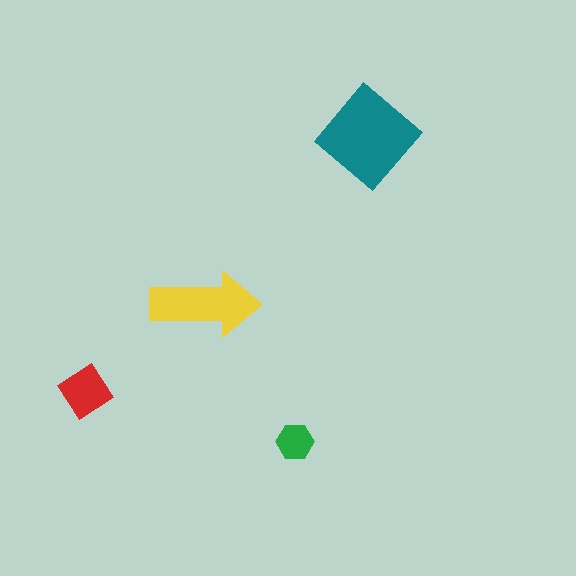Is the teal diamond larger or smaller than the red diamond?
Larger.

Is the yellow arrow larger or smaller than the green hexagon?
Larger.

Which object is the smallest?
The green hexagon.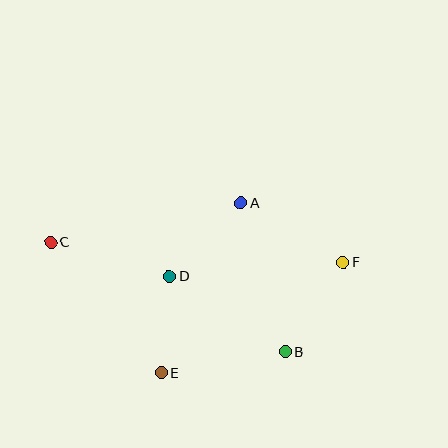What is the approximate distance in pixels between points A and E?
The distance between A and E is approximately 188 pixels.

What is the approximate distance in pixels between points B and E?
The distance between B and E is approximately 126 pixels.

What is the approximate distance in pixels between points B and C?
The distance between B and C is approximately 259 pixels.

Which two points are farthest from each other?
Points C and F are farthest from each other.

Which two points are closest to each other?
Points D and E are closest to each other.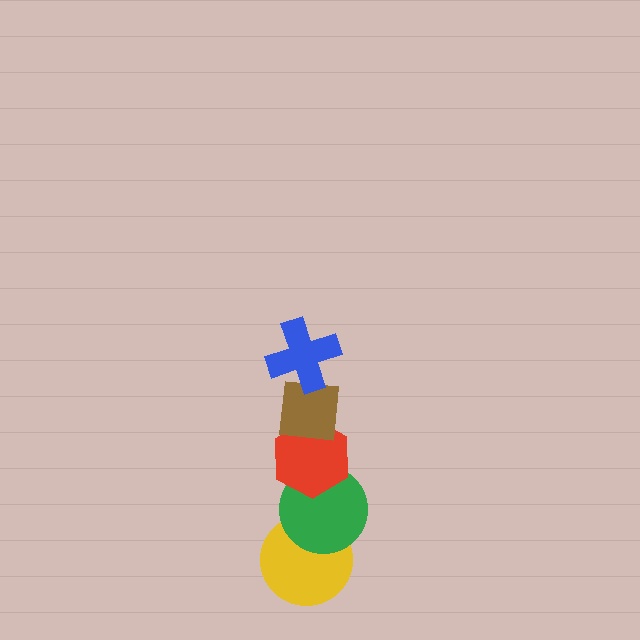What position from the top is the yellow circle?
The yellow circle is 5th from the top.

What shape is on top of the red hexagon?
The brown square is on top of the red hexagon.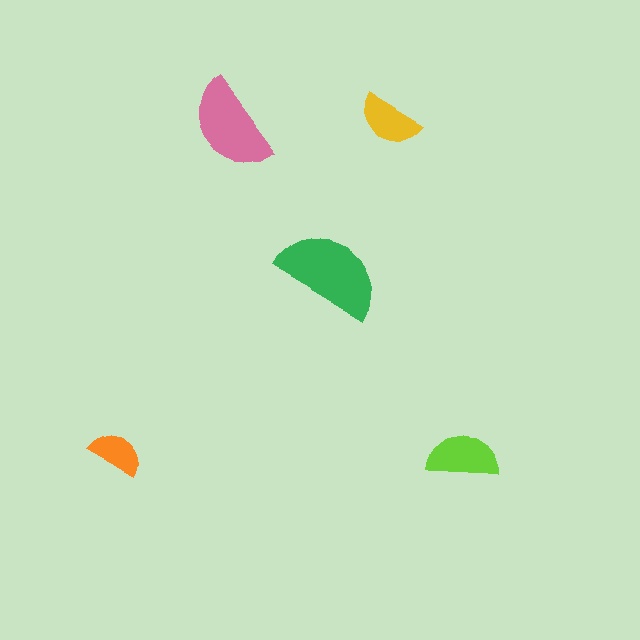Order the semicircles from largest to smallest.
the green one, the pink one, the lime one, the yellow one, the orange one.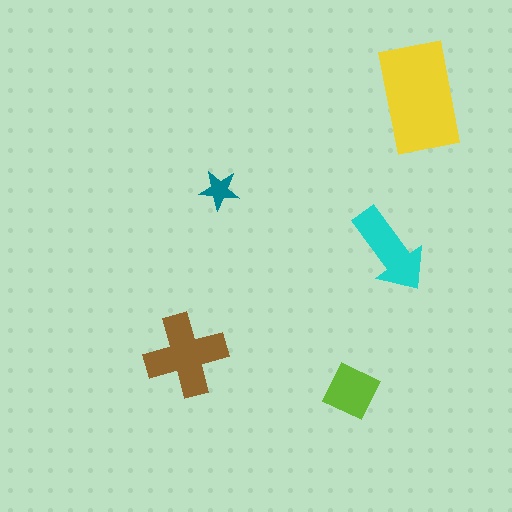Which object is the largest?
The yellow rectangle.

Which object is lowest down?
The lime square is bottommost.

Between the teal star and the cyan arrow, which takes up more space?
The cyan arrow.